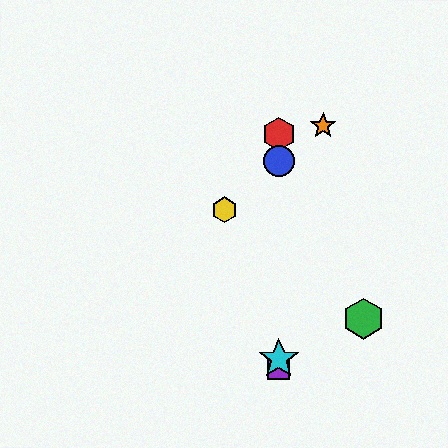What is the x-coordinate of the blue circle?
The blue circle is at x≈279.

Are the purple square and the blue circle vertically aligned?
Yes, both are at x≈278.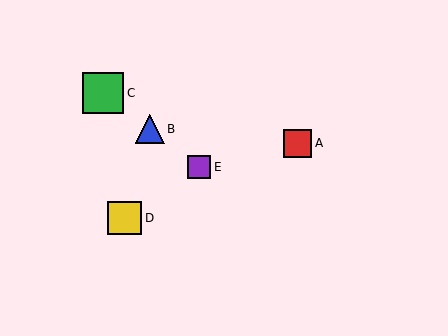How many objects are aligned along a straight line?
3 objects (B, C, E) are aligned along a straight line.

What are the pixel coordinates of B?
Object B is at (150, 129).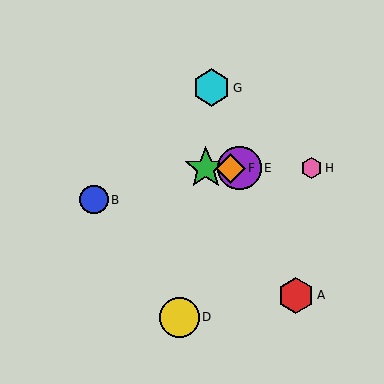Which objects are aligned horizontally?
Objects C, E, F, H are aligned horizontally.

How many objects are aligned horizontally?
4 objects (C, E, F, H) are aligned horizontally.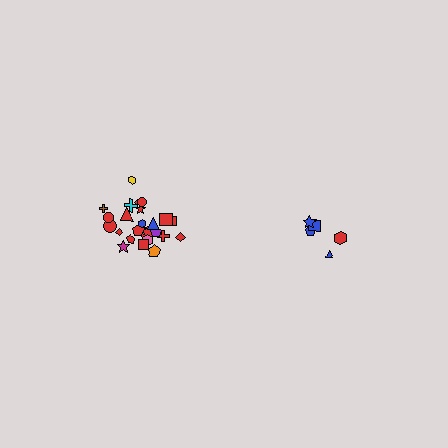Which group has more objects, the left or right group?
The left group.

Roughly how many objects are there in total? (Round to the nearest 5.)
Roughly 30 objects in total.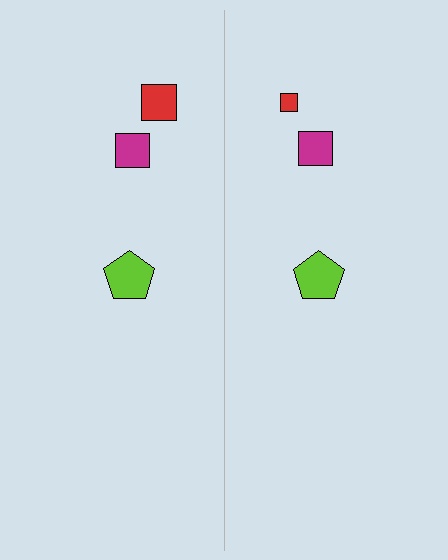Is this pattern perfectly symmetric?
No, the pattern is not perfectly symmetric. The red square on the right side has a different size than its mirror counterpart.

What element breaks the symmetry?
The red square on the right side has a different size than its mirror counterpart.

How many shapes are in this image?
There are 6 shapes in this image.